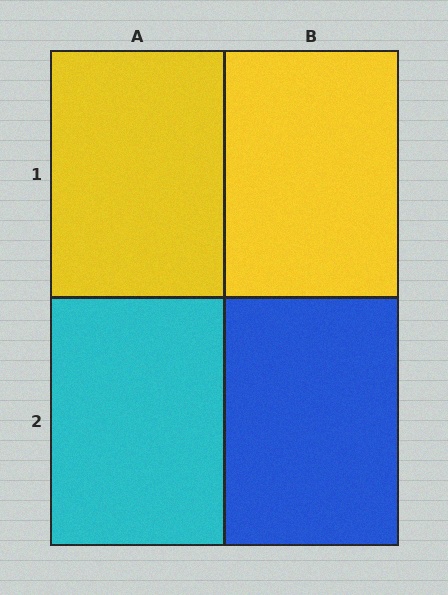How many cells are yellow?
2 cells are yellow.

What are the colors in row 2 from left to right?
Cyan, blue.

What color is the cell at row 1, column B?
Yellow.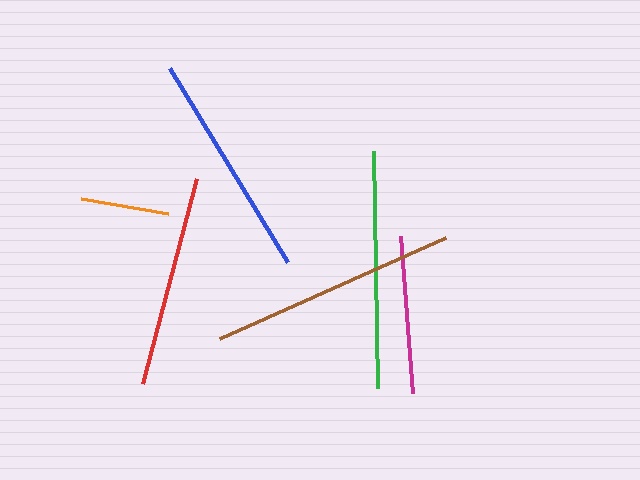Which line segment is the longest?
The brown line is the longest at approximately 247 pixels.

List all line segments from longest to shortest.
From longest to shortest: brown, green, blue, red, magenta, orange.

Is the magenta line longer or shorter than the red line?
The red line is longer than the magenta line.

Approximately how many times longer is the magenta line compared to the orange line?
The magenta line is approximately 1.8 times the length of the orange line.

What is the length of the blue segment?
The blue segment is approximately 227 pixels long.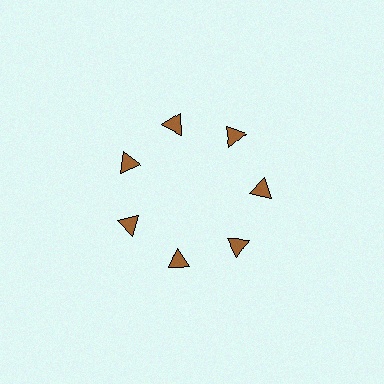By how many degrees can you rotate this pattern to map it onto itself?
The pattern maps onto itself every 51 degrees of rotation.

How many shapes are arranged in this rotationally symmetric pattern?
There are 7 shapes, arranged in 7 groups of 1.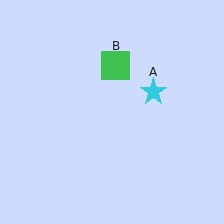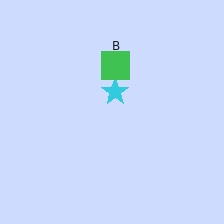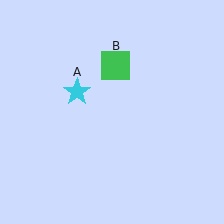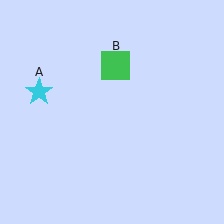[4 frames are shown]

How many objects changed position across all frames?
1 object changed position: cyan star (object A).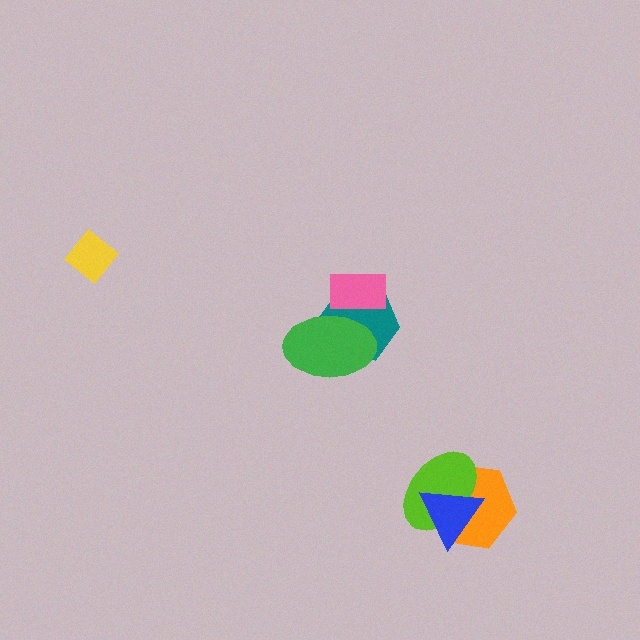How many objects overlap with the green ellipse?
2 objects overlap with the green ellipse.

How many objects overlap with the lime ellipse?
2 objects overlap with the lime ellipse.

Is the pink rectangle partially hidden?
Yes, it is partially covered by another shape.